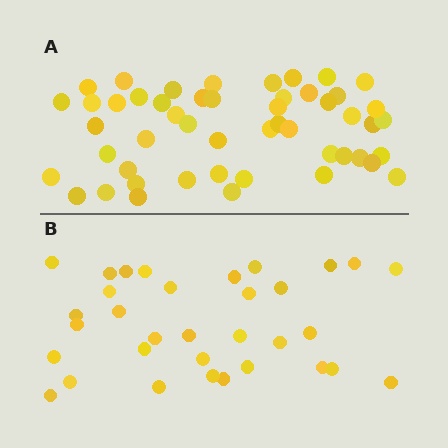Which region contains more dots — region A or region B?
Region A (the top region) has more dots.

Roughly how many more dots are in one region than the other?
Region A has approximately 15 more dots than region B.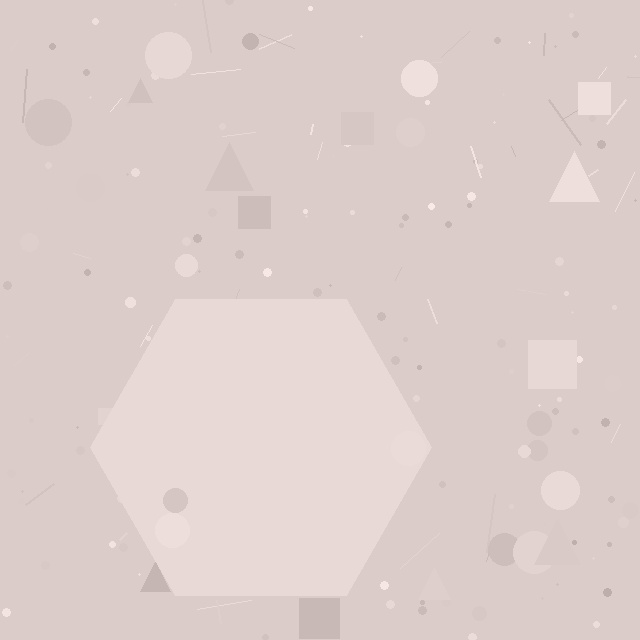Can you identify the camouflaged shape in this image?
The camouflaged shape is a hexagon.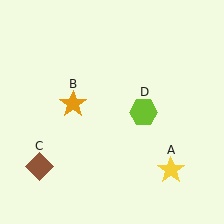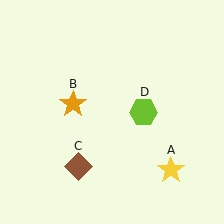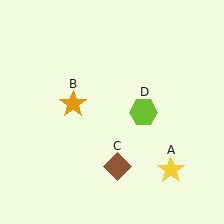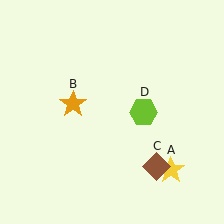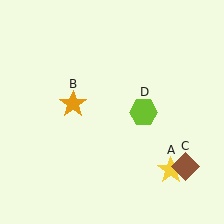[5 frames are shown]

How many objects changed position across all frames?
1 object changed position: brown diamond (object C).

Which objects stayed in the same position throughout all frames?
Yellow star (object A) and orange star (object B) and lime hexagon (object D) remained stationary.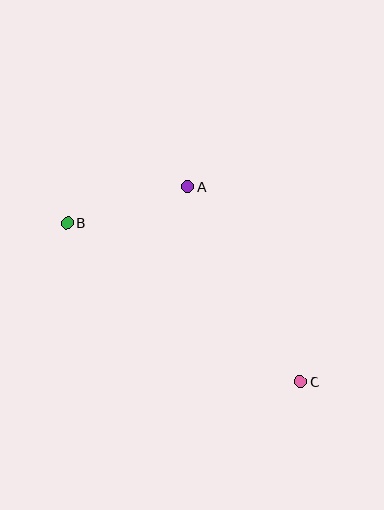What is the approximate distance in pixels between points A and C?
The distance between A and C is approximately 225 pixels.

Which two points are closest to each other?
Points A and B are closest to each other.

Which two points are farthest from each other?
Points B and C are farthest from each other.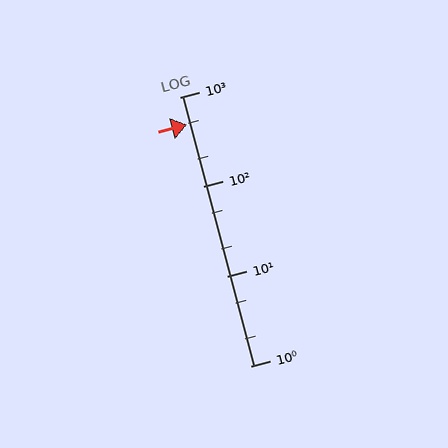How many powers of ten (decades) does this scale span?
The scale spans 3 decades, from 1 to 1000.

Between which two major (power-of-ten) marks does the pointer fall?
The pointer is between 100 and 1000.